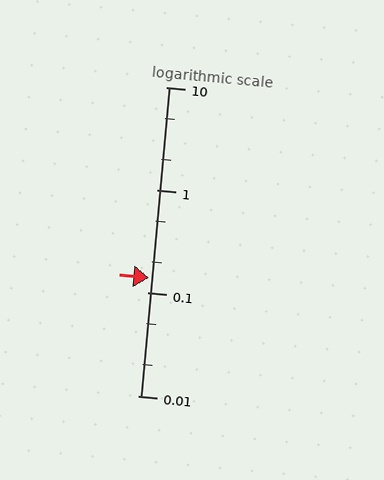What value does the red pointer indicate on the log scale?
The pointer indicates approximately 0.14.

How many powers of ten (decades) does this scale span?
The scale spans 3 decades, from 0.01 to 10.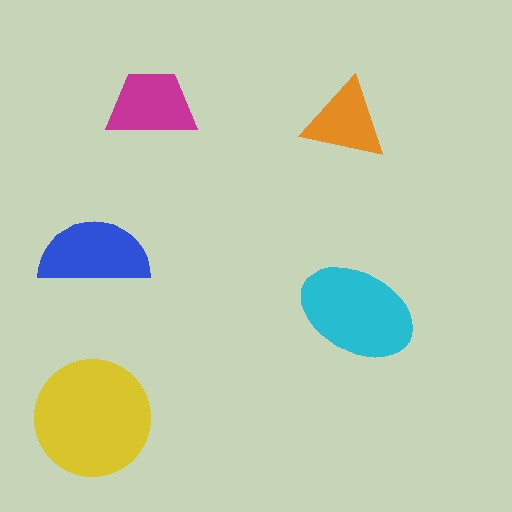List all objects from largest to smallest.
The yellow circle, the cyan ellipse, the blue semicircle, the magenta trapezoid, the orange triangle.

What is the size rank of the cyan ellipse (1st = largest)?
2nd.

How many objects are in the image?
There are 5 objects in the image.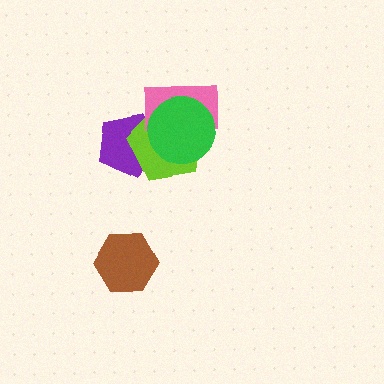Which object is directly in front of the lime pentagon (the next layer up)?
The pink rectangle is directly in front of the lime pentagon.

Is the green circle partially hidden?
No, no other shape covers it.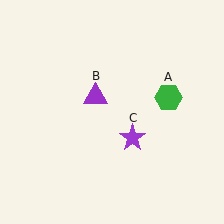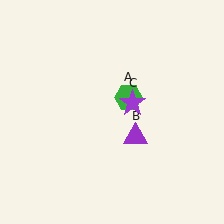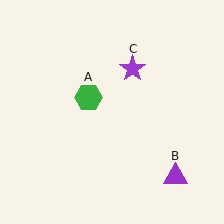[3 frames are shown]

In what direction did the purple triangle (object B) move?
The purple triangle (object B) moved down and to the right.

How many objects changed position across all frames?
3 objects changed position: green hexagon (object A), purple triangle (object B), purple star (object C).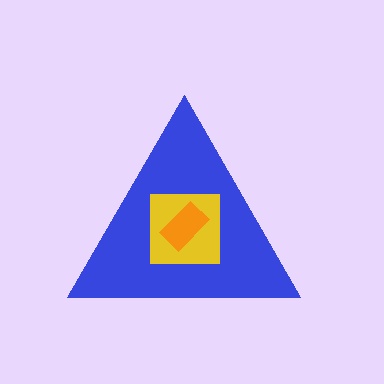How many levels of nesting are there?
3.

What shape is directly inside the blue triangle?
The yellow square.